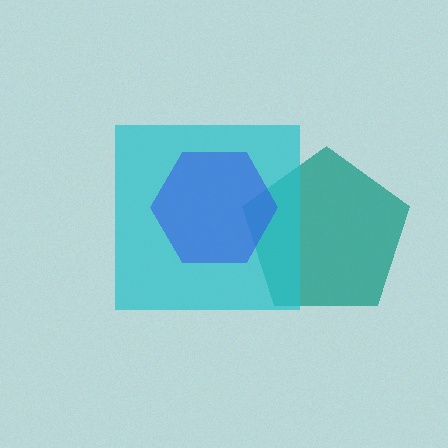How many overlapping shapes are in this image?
There are 3 overlapping shapes in the image.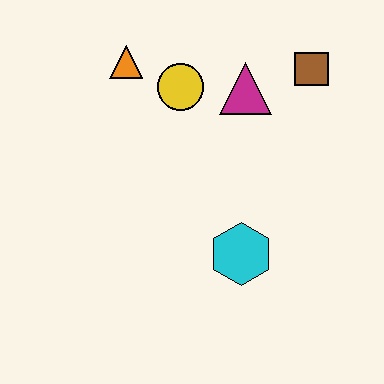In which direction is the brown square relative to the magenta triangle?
The brown square is to the right of the magenta triangle.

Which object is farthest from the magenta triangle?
The cyan hexagon is farthest from the magenta triangle.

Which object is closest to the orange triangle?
The yellow circle is closest to the orange triangle.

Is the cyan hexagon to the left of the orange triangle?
No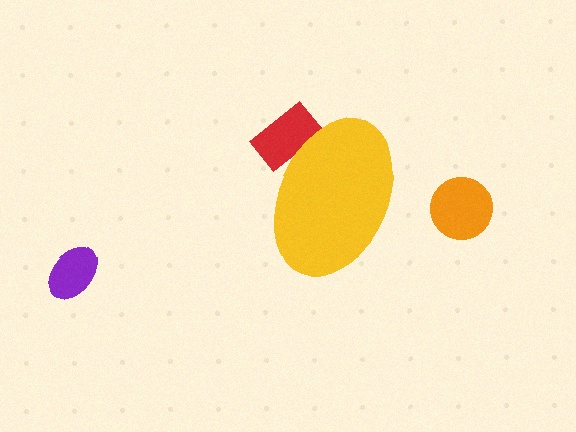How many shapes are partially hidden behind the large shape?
1 shape is partially hidden.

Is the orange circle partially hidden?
No, the orange circle is fully visible.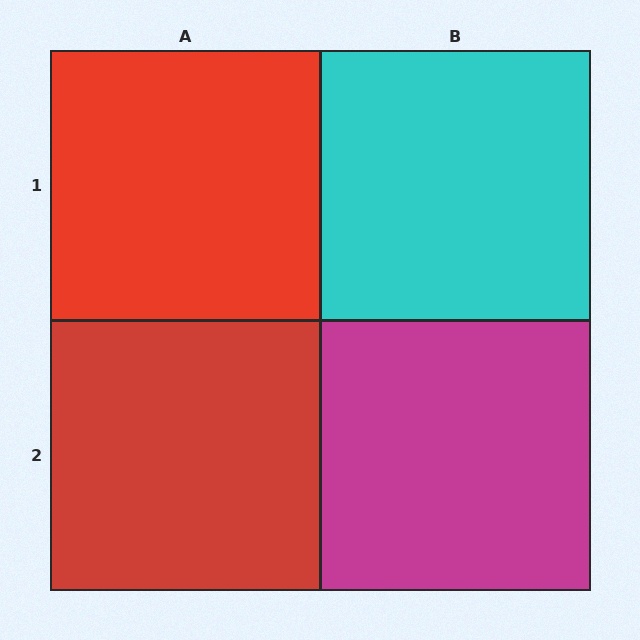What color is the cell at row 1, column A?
Red.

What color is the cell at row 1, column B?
Cyan.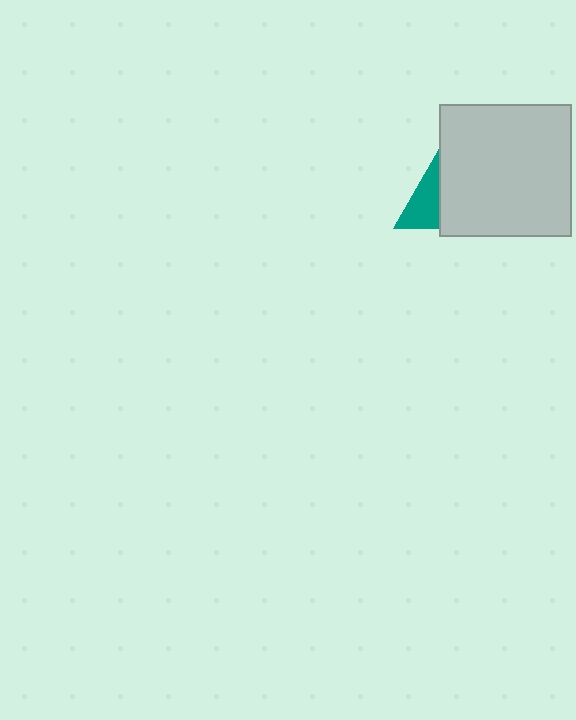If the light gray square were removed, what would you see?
You would see the complete teal triangle.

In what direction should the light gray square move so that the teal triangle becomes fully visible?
The light gray square should move right. That is the shortest direction to clear the overlap and leave the teal triangle fully visible.